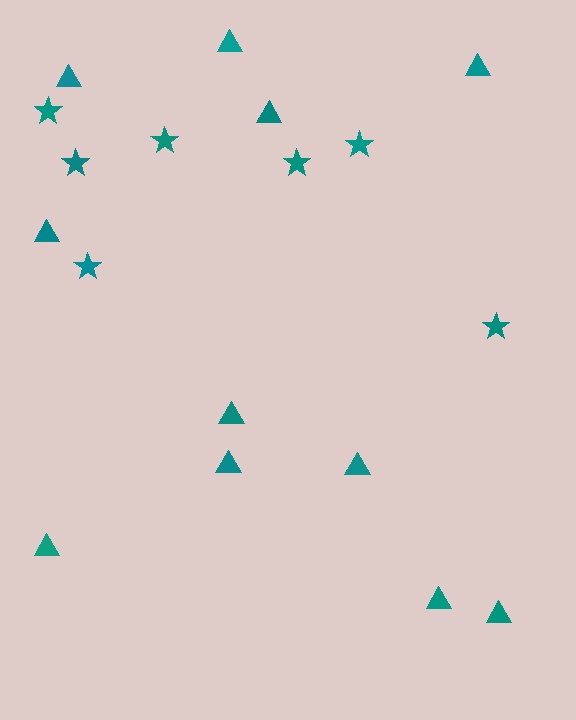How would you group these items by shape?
There are 2 groups: one group of triangles (11) and one group of stars (7).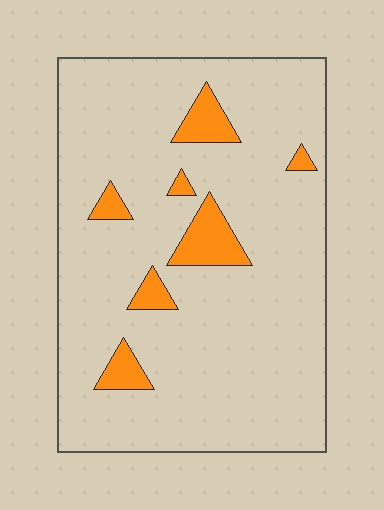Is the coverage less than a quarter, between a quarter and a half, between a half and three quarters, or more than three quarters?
Less than a quarter.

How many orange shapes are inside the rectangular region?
7.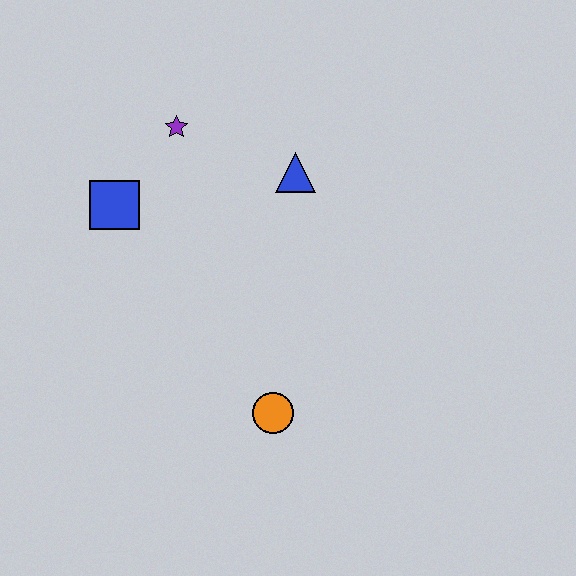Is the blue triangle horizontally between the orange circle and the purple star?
No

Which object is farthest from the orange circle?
The purple star is farthest from the orange circle.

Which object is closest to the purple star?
The blue square is closest to the purple star.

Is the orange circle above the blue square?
No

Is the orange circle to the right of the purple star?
Yes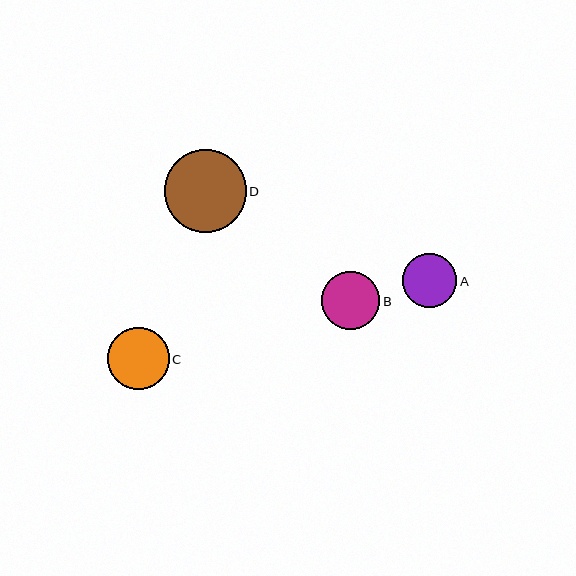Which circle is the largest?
Circle D is the largest with a size of approximately 82 pixels.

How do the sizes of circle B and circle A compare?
Circle B and circle A are approximately the same size.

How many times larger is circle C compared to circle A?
Circle C is approximately 1.1 times the size of circle A.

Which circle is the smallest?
Circle A is the smallest with a size of approximately 54 pixels.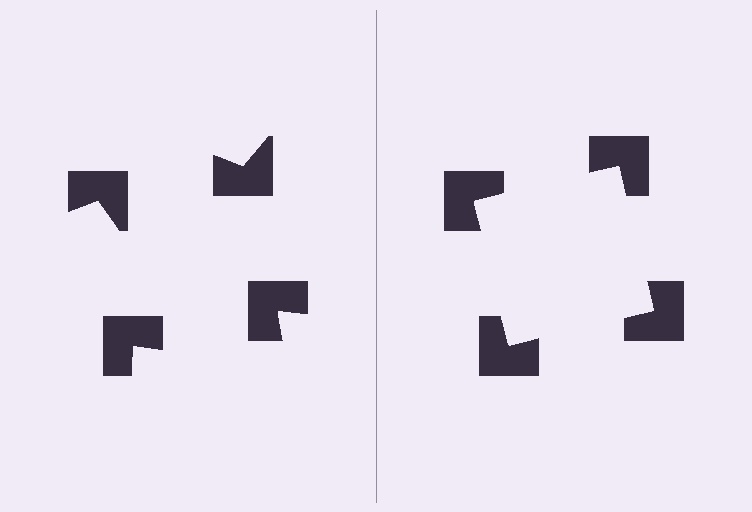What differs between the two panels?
The notched squares are positioned identically on both sides; only the wedge orientations differ. On the right they align to a square; on the left they are misaligned.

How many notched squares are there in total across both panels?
8 — 4 on each side.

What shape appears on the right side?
An illusory square.